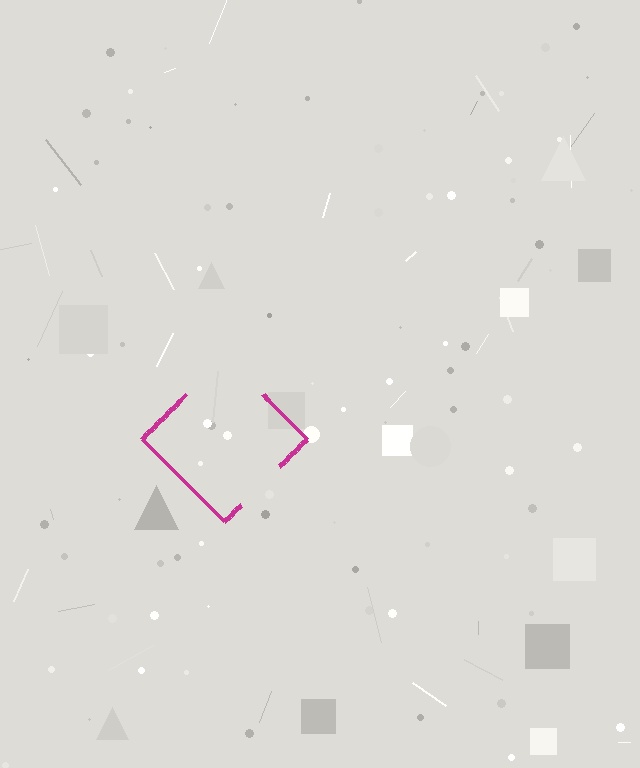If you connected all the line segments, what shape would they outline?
They would outline a diamond.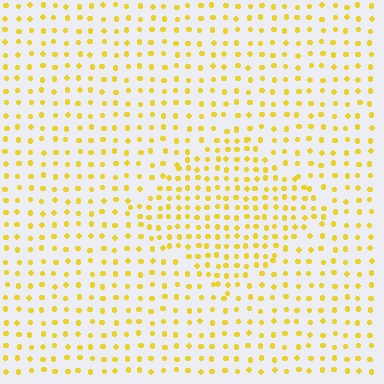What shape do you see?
I see a diamond.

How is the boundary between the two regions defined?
The boundary is defined by a change in element density (approximately 1.6x ratio). All elements are the same color, size, and shape.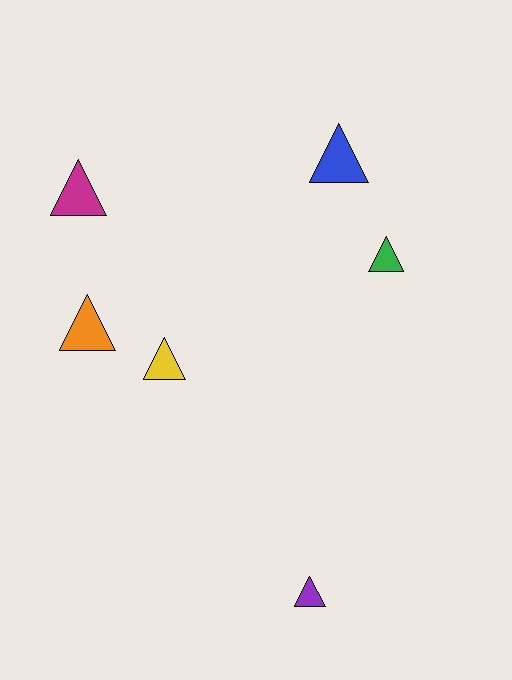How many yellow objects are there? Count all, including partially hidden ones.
There is 1 yellow object.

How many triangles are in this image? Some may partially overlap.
There are 6 triangles.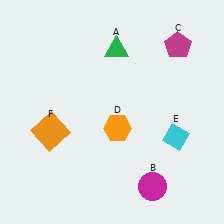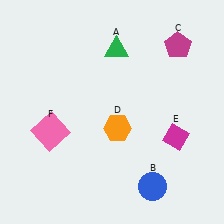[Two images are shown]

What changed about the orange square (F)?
In Image 1, F is orange. In Image 2, it changed to pink.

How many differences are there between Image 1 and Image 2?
There are 3 differences between the two images.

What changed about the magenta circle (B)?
In Image 1, B is magenta. In Image 2, it changed to blue.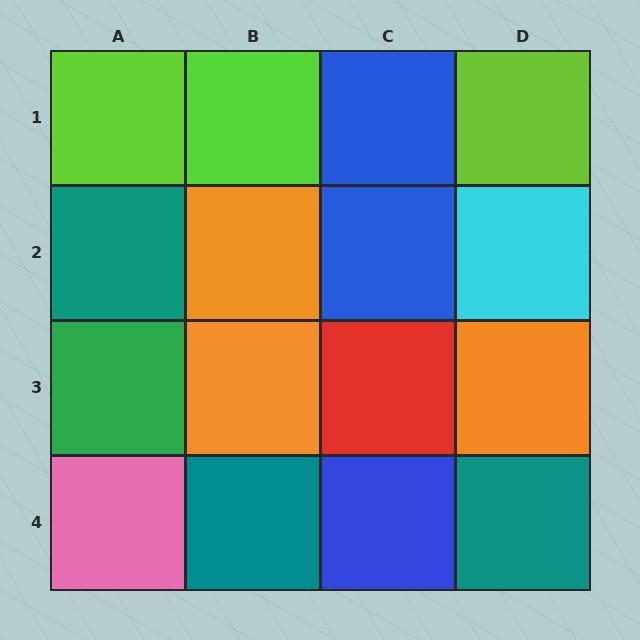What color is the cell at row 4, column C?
Blue.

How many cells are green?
1 cell is green.